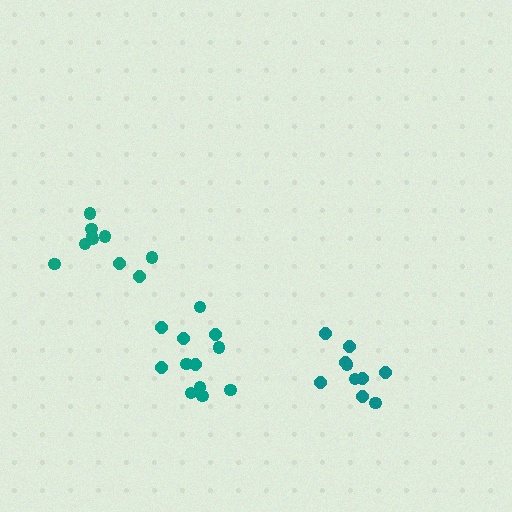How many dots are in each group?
Group 1: 10 dots, Group 2: 10 dots, Group 3: 12 dots (32 total).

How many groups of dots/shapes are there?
There are 3 groups.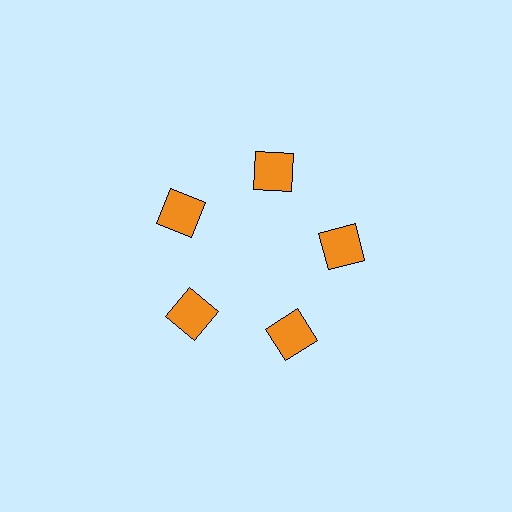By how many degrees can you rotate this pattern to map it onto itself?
The pattern maps onto itself every 72 degrees of rotation.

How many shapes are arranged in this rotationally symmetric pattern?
There are 5 shapes, arranged in 5 groups of 1.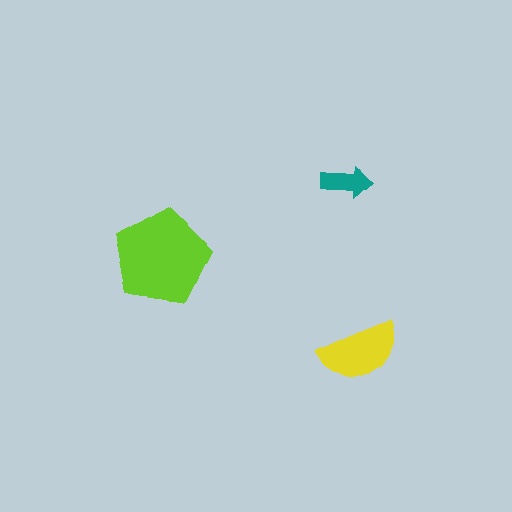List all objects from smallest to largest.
The teal arrow, the yellow semicircle, the lime pentagon.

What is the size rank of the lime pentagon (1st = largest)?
1st.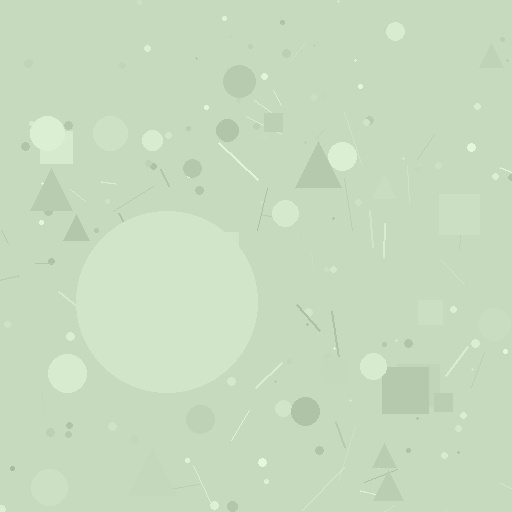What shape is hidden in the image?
A circle is hidden in the image.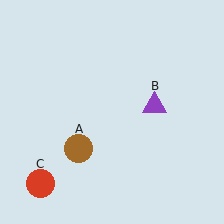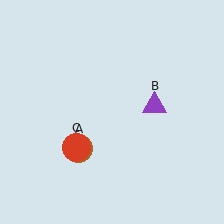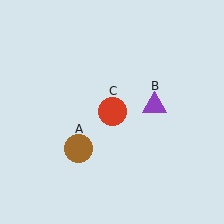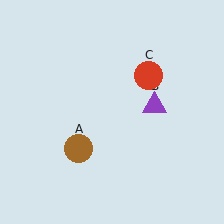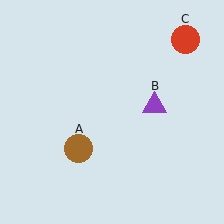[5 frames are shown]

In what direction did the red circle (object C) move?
The red circle (object C) moved up and to the right.